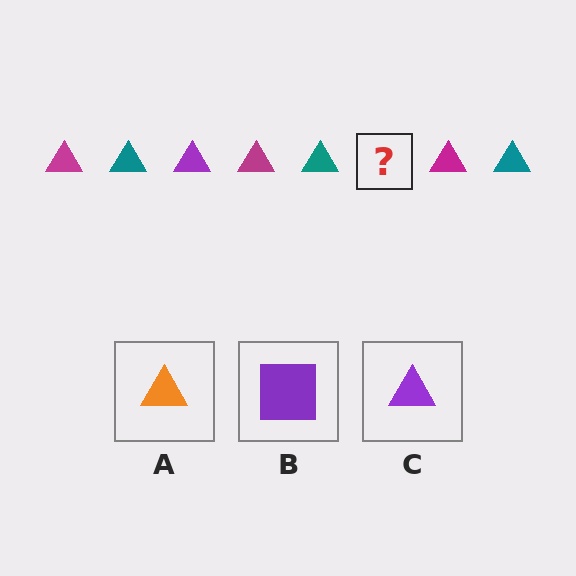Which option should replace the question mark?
Option C.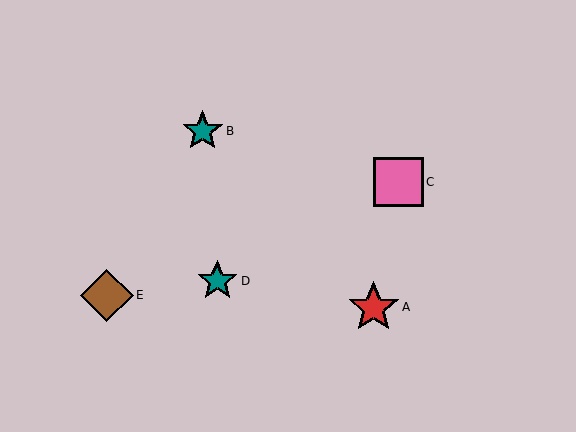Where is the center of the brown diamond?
The center of the brown diamond is at (107, 295).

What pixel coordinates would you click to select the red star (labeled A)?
Click at (374, 308) to select the red star A.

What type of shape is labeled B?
Shape B is a teal star.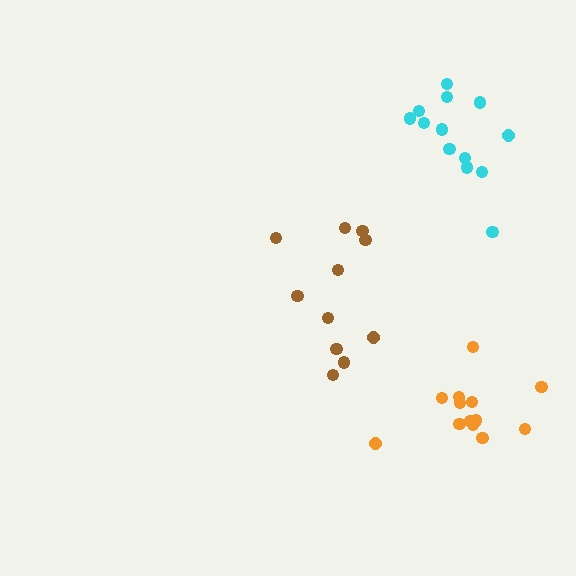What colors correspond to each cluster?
The clusters are colored: cyan, orange, brown.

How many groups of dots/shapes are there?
There are 3 groups.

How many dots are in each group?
Group 1: 13 dots, Group 2: 13 dots, Group 3: 11 dots (37 total).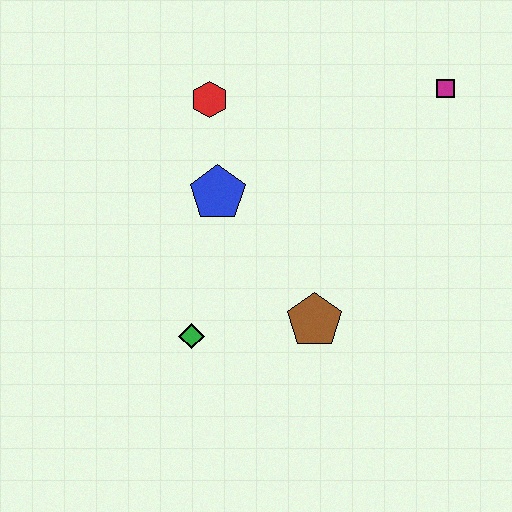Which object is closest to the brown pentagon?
The green diamond is closest to the brown pentagon.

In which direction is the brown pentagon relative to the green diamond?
The brown pentagon is to the right of the green diamond.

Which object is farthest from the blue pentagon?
The magenta square is farthest from the blue pentagon.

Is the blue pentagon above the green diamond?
Yes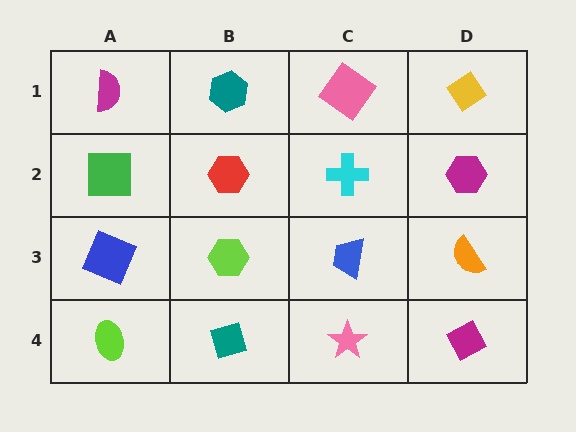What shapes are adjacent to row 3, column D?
A magenta hexagon (row 2, column D), a magenta diamond (row 4, column D), a blue trapezoid (row 3, column C).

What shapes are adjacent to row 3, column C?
A cyan cross (row 2, column C), a pink star (row 4, column C), a lime hexagon (row 3, column B), an orange semicircle (row 3, column D).